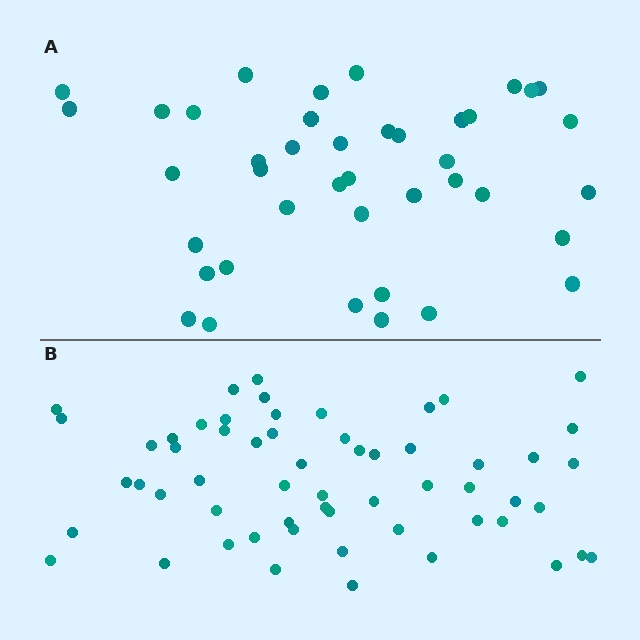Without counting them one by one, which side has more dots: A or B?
Region B (the bottom region) has more dots.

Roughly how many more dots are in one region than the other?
Region B has approximately 15 more dots than region A.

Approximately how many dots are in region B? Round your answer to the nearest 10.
About 60 dots. (The exact count is 58, which rounds to 60.)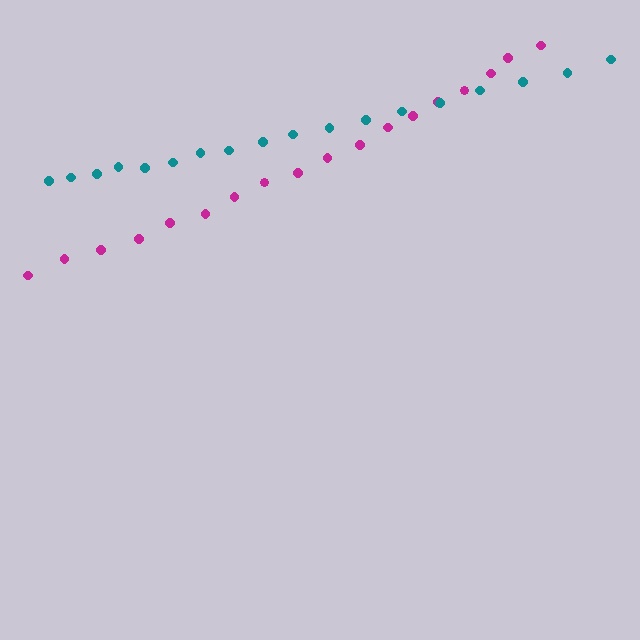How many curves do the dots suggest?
There are 2 distinct paths.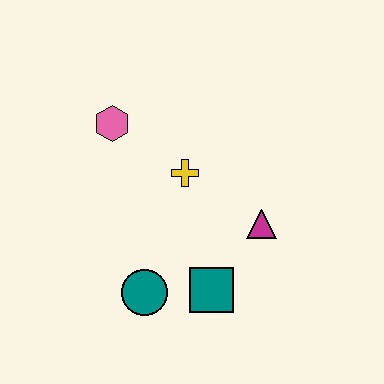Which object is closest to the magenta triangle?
The teal square is closest to the magenta triangle.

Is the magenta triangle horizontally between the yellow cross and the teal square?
No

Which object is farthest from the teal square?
The pink hexagon is farthest from the teal square.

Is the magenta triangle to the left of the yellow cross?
No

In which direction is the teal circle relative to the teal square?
The teal circle is to the left of the teal square.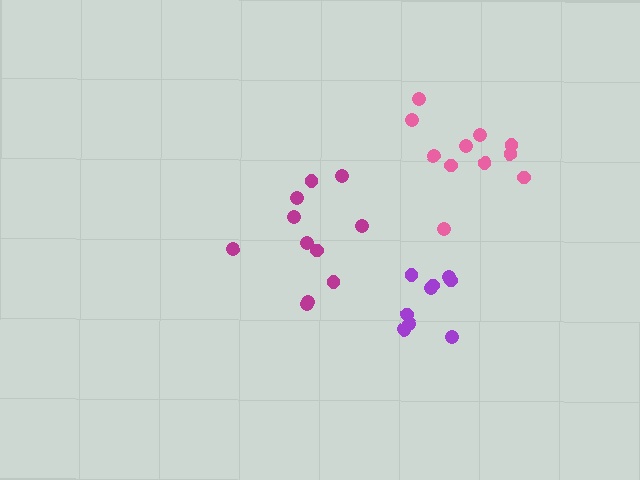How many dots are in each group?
Group 1: 9 dots, Group 2: 11 dots, Group 3: 11 dots (31 total).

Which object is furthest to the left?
The magenta cluster is leftmost.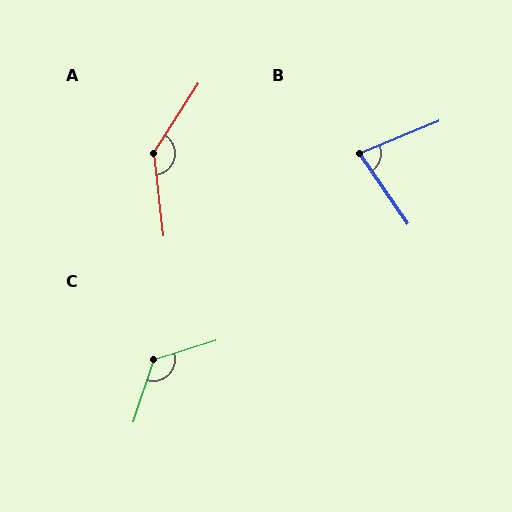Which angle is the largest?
A, at approximately 140 degrees.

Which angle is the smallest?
B, at approximately 77 degrees.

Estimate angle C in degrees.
Approximately 126 degrees.